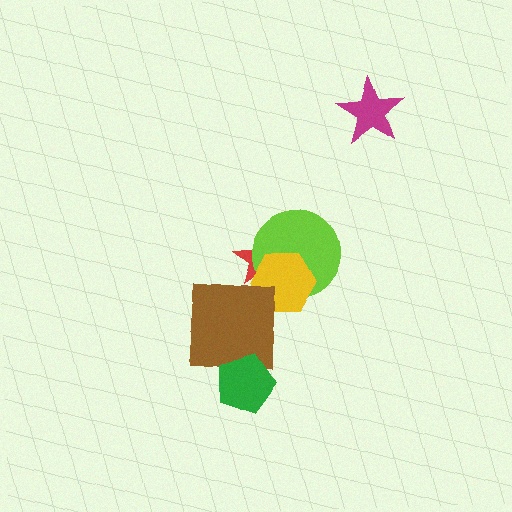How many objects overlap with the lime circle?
2 objects overlap with the lime circle.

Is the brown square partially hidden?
Yes, it is partially covered by another shape.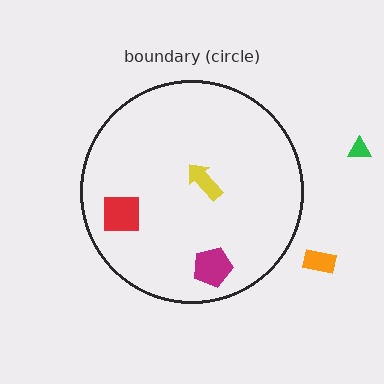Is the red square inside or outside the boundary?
Inside.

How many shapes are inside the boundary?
3 inside, 2 outside.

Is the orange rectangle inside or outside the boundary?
Outside.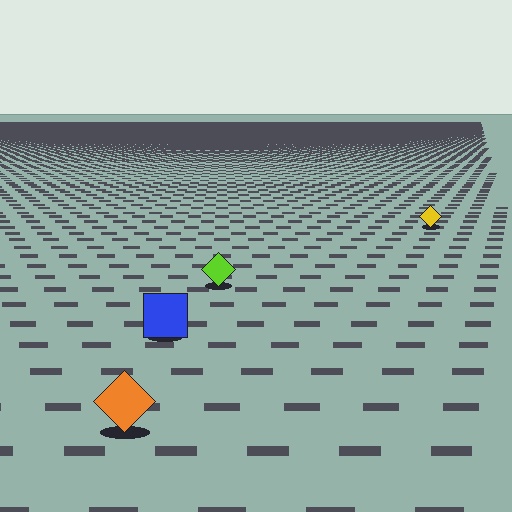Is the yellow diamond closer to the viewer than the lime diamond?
No. The lime diamond is closer — you can tell from the texture gradient: the ground texture is coarser near it.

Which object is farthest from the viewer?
The yellow diamond is farthest from the viewer. It appears smaller and the ground texture around it is denser.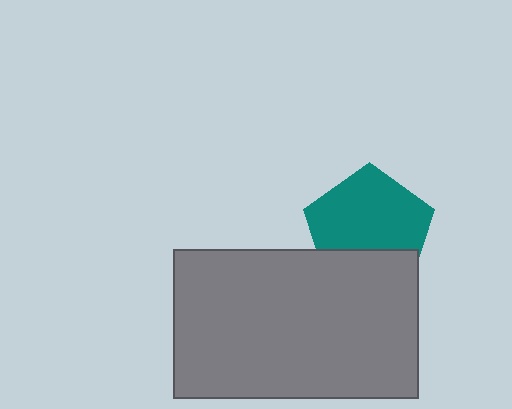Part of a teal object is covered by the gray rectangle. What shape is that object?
It is a pentagon.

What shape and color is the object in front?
The object in front is a gray rectangle.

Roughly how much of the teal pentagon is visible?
Most of it is visible (roughly 69%).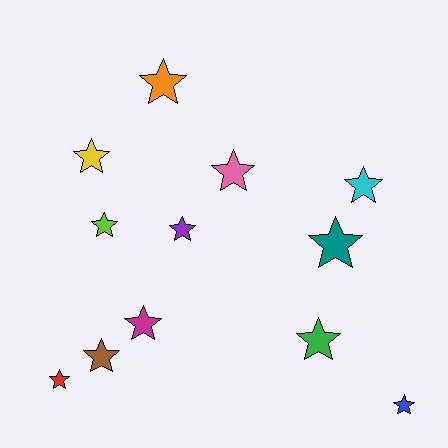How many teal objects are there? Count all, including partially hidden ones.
There is 1 teal object.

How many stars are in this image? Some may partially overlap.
There are 12 stars.